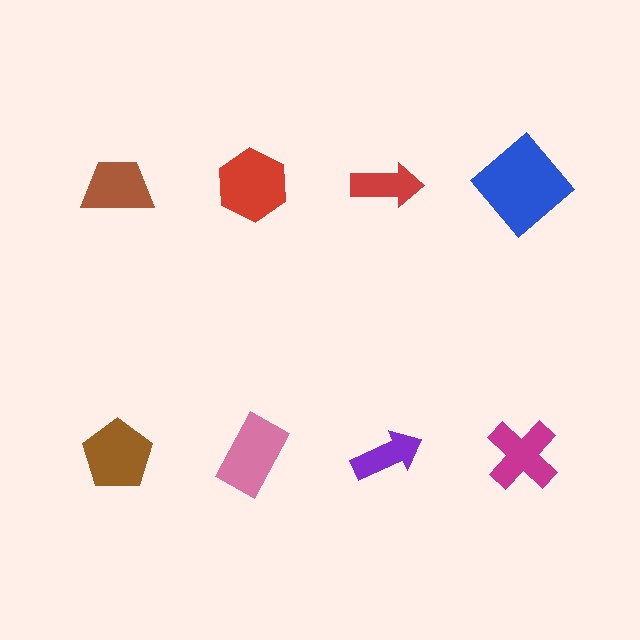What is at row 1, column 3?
A red arrow.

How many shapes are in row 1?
4 shapes.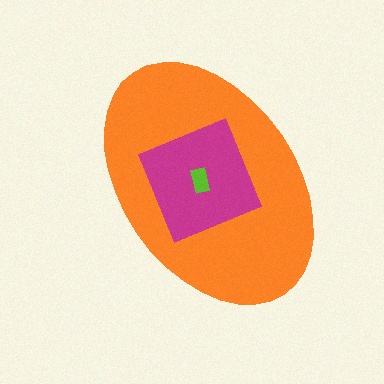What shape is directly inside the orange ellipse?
The magenta square.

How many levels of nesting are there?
3.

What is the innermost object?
The lime rectangle.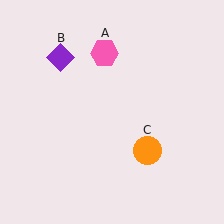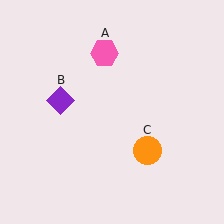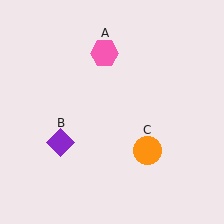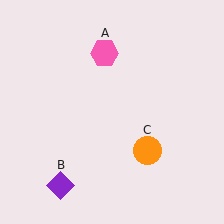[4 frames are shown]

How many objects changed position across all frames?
1 object changed position: purple diamond (object B).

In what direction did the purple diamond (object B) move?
The purple diamond (object B) moved down.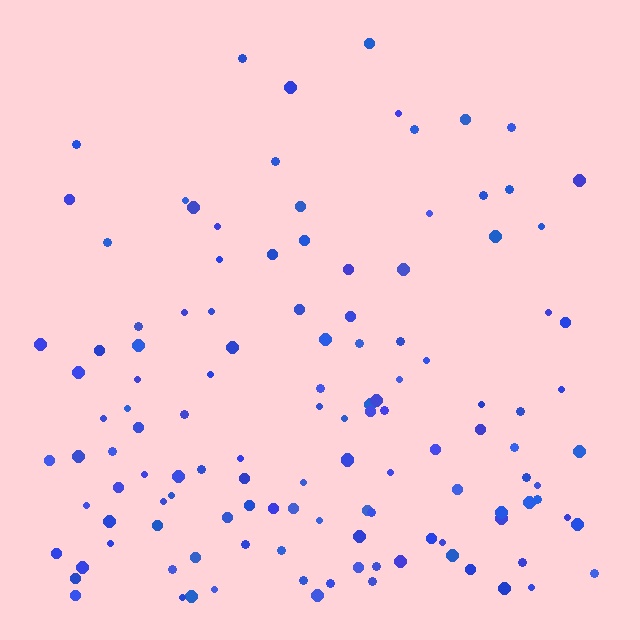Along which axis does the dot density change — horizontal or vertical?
Vertical.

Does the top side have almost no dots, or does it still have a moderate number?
Still a moderate number, just noticeably fewer than the bottom.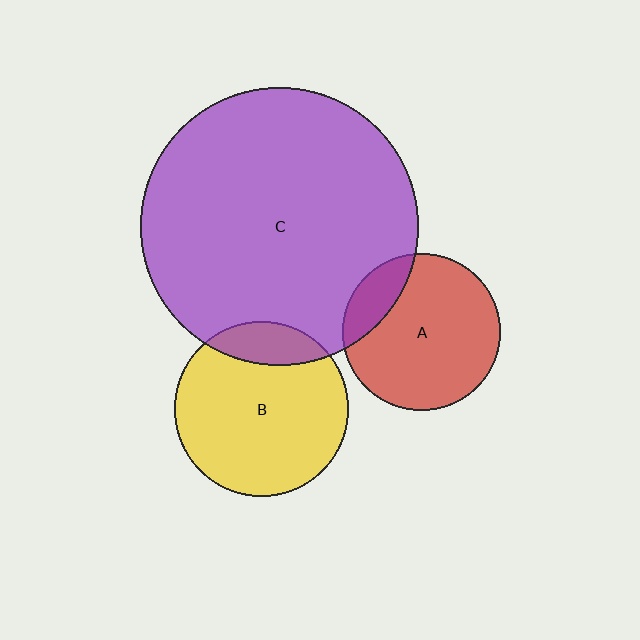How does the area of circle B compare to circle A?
Approximately 1.2 times.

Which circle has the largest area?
Circle C (purple).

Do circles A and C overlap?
Yes.